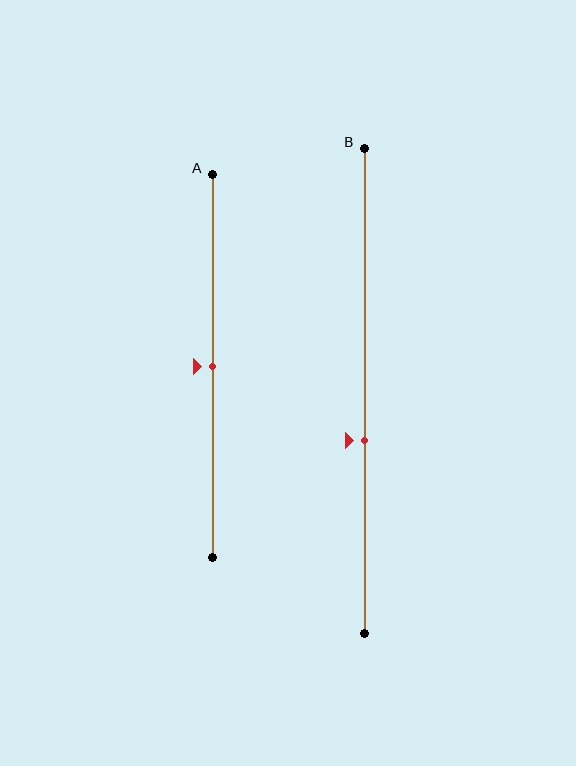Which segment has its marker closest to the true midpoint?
Segment A has its marker closest to the true midpoint.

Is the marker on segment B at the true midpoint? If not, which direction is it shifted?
No, the marker on segment B is shifted downward by about 10% of the segment length.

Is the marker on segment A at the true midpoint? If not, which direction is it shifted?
Yes, the marker on segment A is at the true midpoint.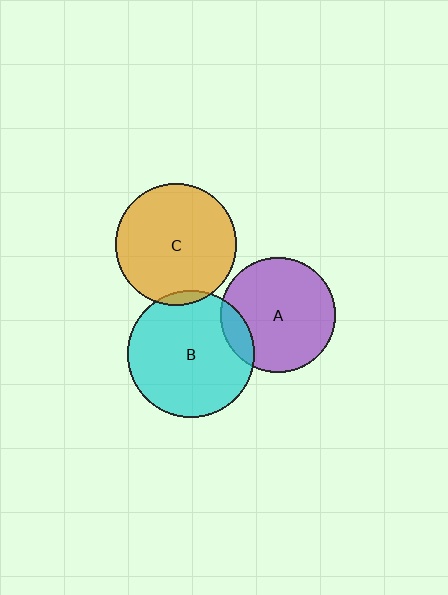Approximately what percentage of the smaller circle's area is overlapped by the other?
Approximately 10%.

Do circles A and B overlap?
Yes.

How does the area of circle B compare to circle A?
Approximately 1.2 times.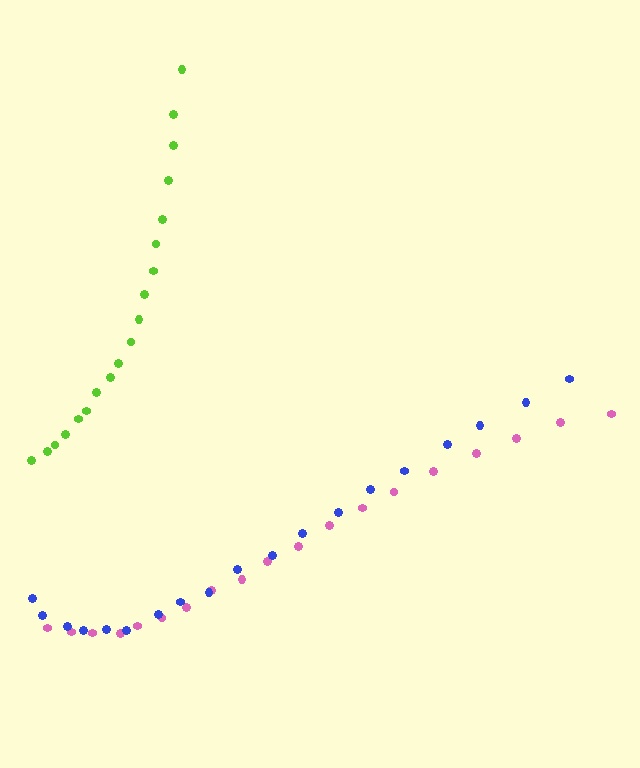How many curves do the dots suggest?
There are 3 distinct paths.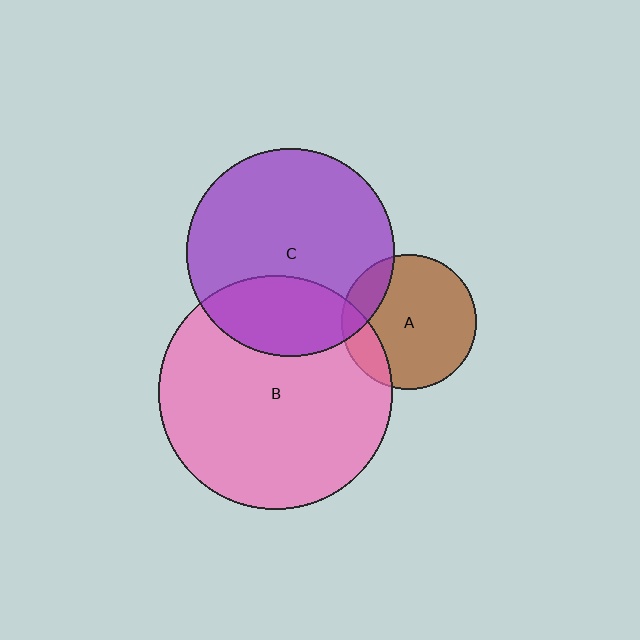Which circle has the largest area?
Circle B (pink).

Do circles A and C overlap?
Yes.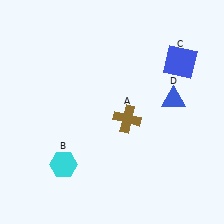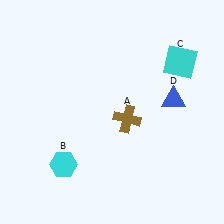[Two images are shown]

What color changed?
The square (C) changed from blue in Image 1 to cyan in Image 2.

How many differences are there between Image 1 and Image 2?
There is 1 difference between the two images.